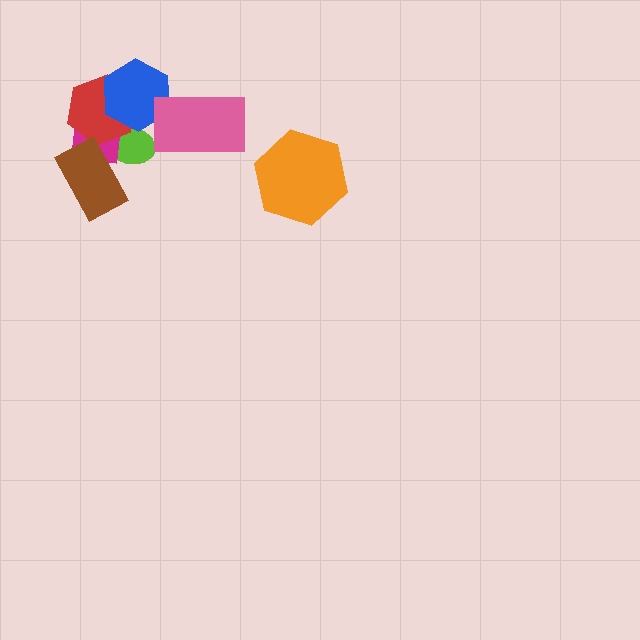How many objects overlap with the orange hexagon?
0 objects overlap with the orange hexagon.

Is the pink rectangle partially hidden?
No, no other shape covers it.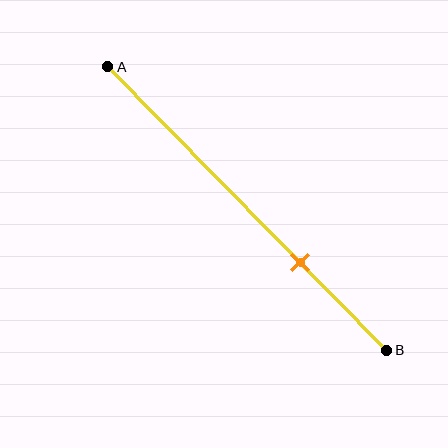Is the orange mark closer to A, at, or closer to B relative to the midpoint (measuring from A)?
The orange mark is closer to point B than the midpoint of segment AB.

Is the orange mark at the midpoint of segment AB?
No, the mark is at about 70% from A, not at the 50% midpoint.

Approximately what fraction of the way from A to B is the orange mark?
The orange mark is approximately 70% of the way from A to B.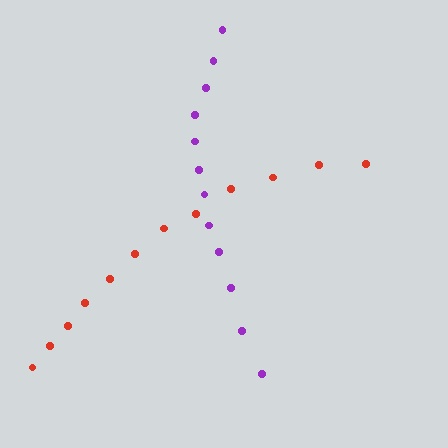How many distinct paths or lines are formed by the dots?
There are 2 distinct paths.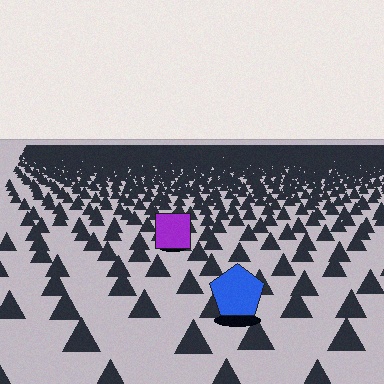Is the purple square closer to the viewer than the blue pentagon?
No. The blue pentagon is closer — you can tell from the texture gradient: the ground texture is coarser near it.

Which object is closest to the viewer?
The blue pentagon is closest. The texture marks near it are larger and more spread out.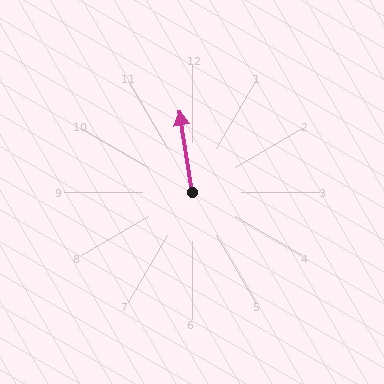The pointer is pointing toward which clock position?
Roughly 12 o'clock.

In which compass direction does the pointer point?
North.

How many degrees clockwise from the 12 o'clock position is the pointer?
Approximately 351 degrees.